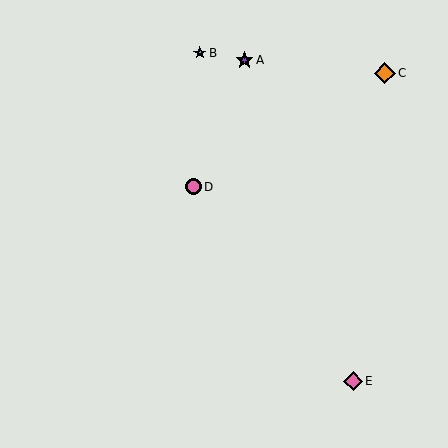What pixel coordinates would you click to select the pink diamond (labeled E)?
Click at (353, 381) to select the pink diamond E.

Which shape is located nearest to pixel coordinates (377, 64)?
The orange diamond (labeled C) at (385, 73) is nearest to that location.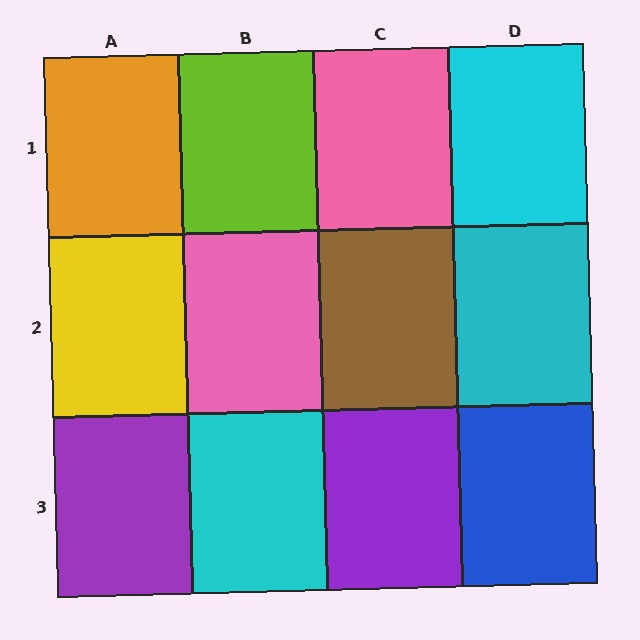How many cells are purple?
2 cells are purple.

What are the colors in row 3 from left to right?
Purple, cyan, purple, blue.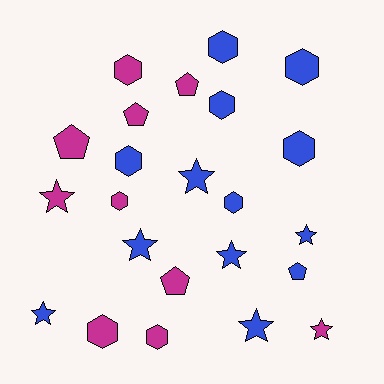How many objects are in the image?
There are 23 objects.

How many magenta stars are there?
There are 2 magenta stars.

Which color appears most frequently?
Blue, with 13 objects.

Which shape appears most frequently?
Hexagon, with 10 objects.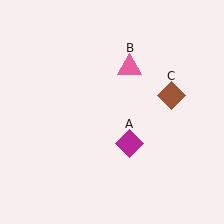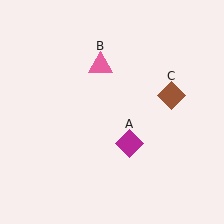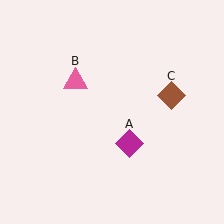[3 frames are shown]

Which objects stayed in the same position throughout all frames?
Magenta diamond (object A) and brown diamond (object C) remained stationary.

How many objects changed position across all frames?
1 object changed position: pink triangle (object B).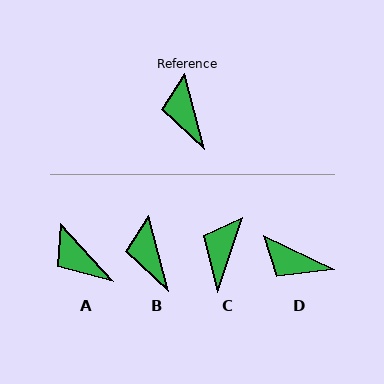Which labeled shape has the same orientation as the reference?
B.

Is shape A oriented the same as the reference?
No, it is off by about 28 degrees.